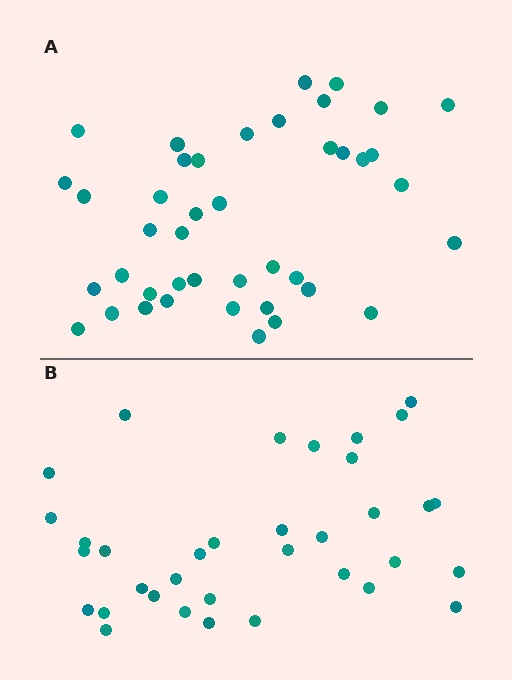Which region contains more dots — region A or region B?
Region A (the top region) has more dots.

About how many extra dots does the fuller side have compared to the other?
Region A has roughly 8 or so more dots than region B.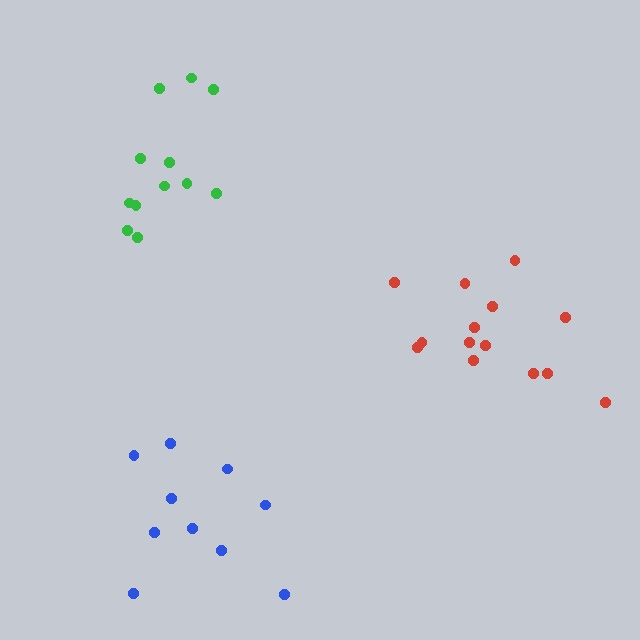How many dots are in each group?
Group 1: 14 dots, Group 2: 10 dots, Group 3: 12 dots (36 total).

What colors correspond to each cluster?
The clusters are colored: red, blue, green.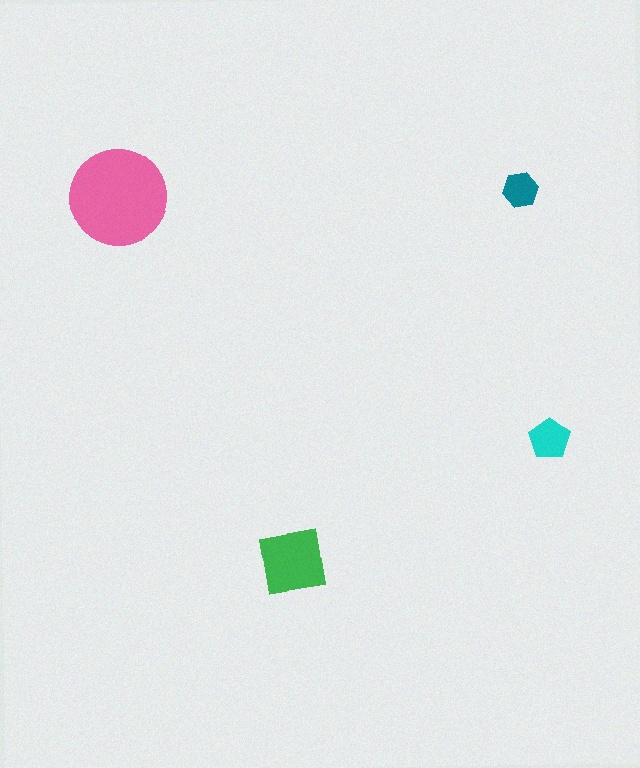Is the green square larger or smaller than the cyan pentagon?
Larger.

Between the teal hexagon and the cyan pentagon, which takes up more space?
The cyan pentagon.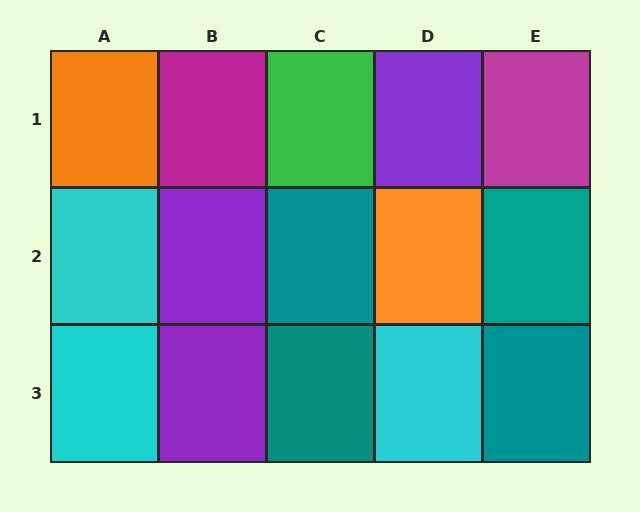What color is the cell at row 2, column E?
Teal.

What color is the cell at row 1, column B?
Magenta.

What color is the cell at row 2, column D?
Orange.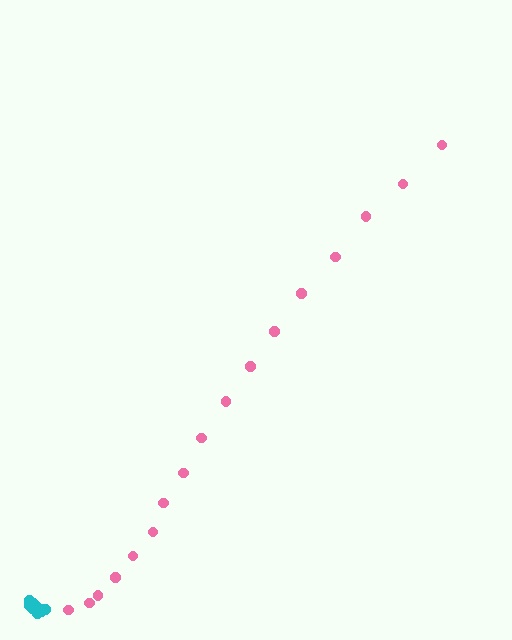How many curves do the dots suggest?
There are 2 distinct paths.